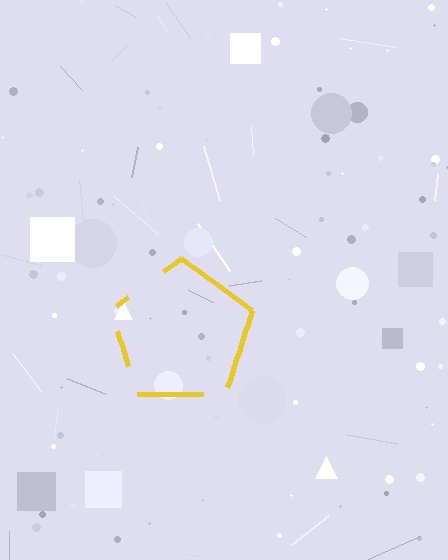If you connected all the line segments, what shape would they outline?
They would outline a pentagon.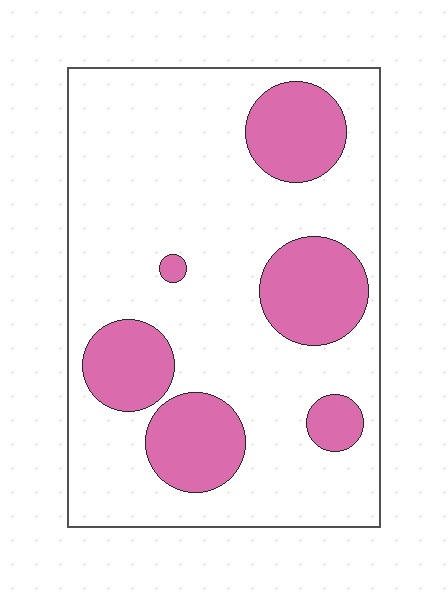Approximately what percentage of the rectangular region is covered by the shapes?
Approximately 25%.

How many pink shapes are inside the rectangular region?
6.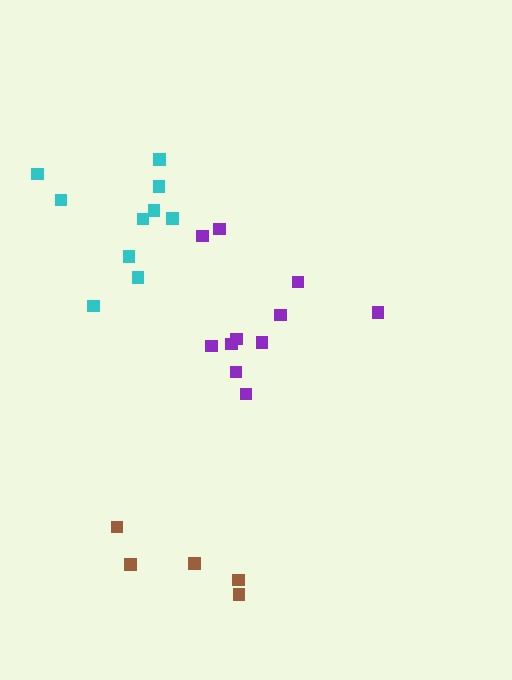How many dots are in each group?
Group 1: 5 dots, Group 2: 10 dots, Group 3: 11 dots (26 total).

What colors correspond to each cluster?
The clusters are colored: brown, cyan, purple.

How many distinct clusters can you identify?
There are 3 distinct clusters.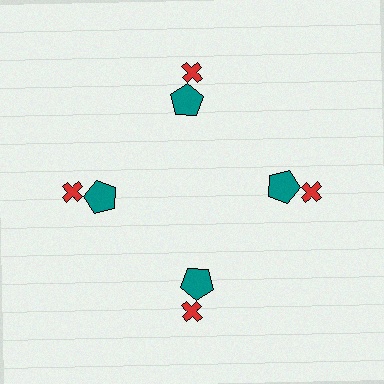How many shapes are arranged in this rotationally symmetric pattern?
There are 8 shapes, arranged in 4 groups of 2.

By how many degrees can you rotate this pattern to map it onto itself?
The pattern maps onto itself every 90 degrees of rotation.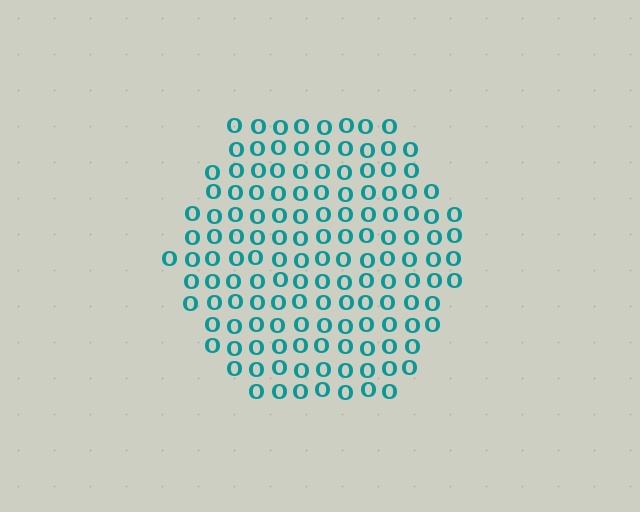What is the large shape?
The large shape is a hexagon.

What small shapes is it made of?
It is made of small letter O's.